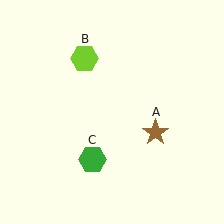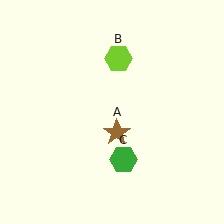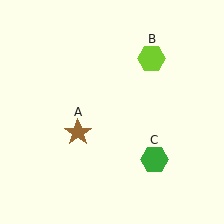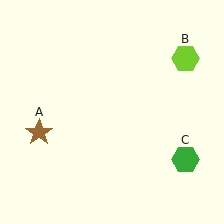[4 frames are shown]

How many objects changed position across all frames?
3 objects changed position: brown star (object A), lime hexagon (object B), green hexagon (object C).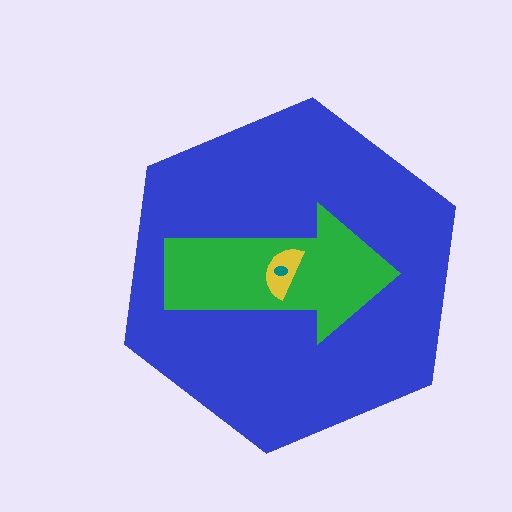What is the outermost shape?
The blue hexagon.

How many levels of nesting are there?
4.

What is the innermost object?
The teal ellipse.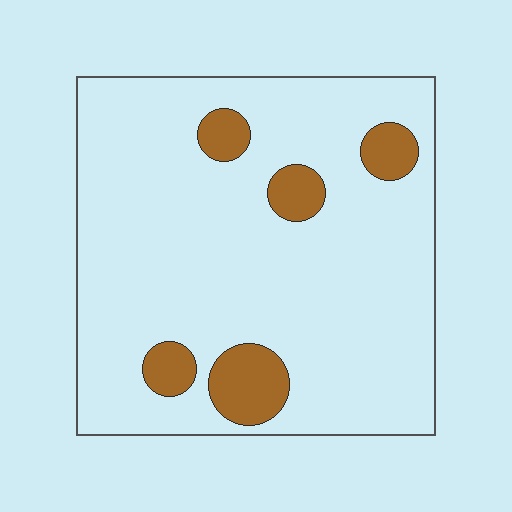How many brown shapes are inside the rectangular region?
5.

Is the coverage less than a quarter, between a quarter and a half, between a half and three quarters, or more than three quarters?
Less than a quarter.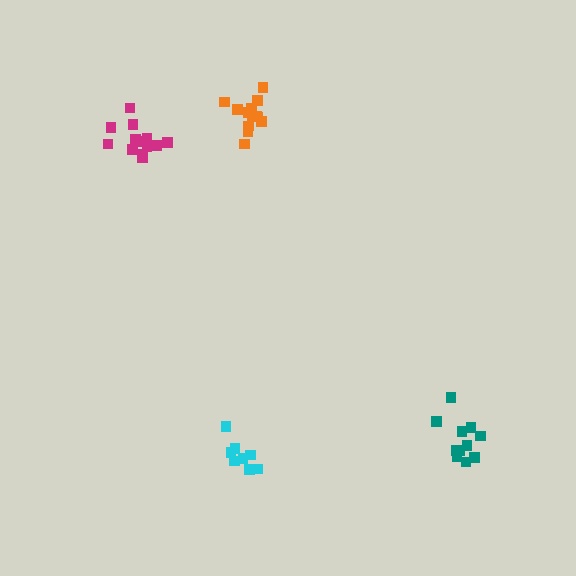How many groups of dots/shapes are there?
There are 4 groups.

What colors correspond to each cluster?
The clusters are colored: magenta, orange, teal, cyan.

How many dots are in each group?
Group 1: 14 dots, Group 2: 13 dots, Group 3: 11 dots, Group 4: 8 dots (46 total).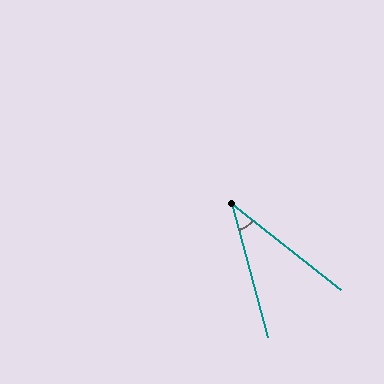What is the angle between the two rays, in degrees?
Approximately 36 degrees.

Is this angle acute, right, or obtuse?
It is acute.